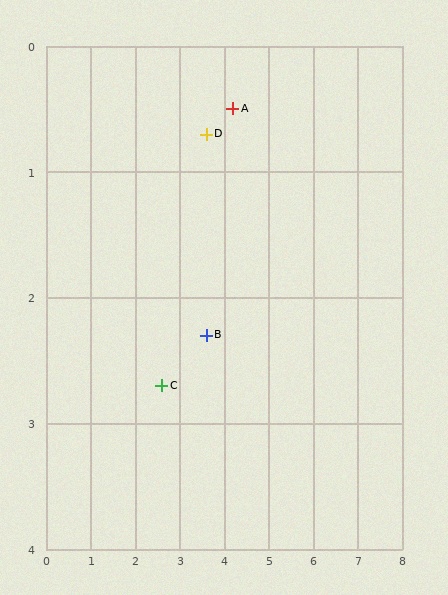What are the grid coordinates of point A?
Point A is at approximately (4.2, 0.5).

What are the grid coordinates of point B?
Point B is at approximately (3.6, 2.3).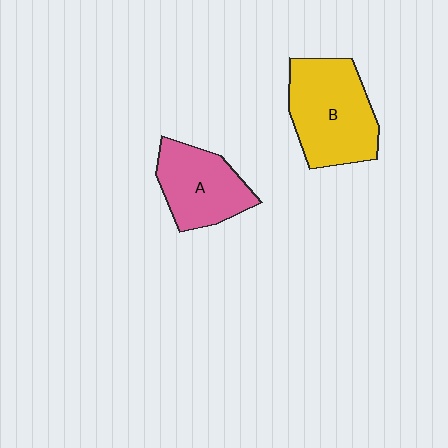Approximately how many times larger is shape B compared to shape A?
Approximately 1.3 times.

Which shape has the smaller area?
Shape A (pink).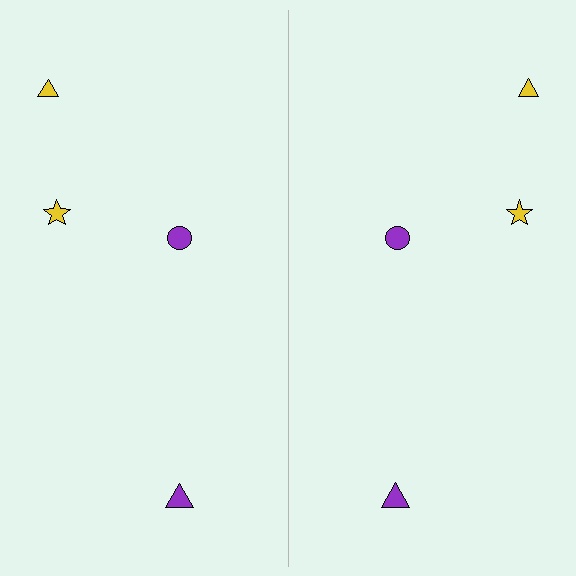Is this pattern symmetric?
Yes, this pattern has bilateral (reflection) symmetry.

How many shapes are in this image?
There are 8 shapes in this image.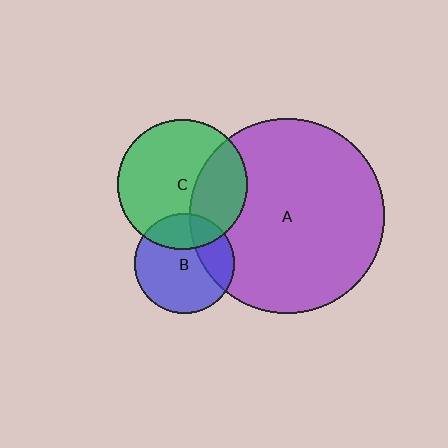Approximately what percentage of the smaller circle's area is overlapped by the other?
Approximately 25%.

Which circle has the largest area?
Circle A (purple).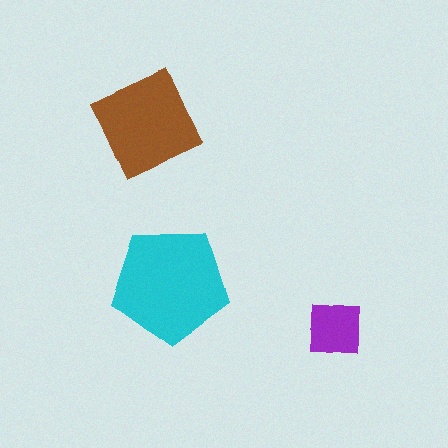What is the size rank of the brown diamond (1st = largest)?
2nd.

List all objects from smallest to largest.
The purple square, the brown diamond, the cyan pentagon.